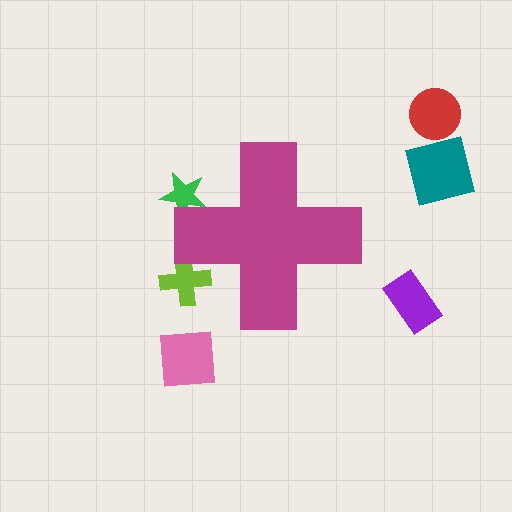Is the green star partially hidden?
Yes, the green star is partially hidden behind the magenta cross.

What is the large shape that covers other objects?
A magenta cross.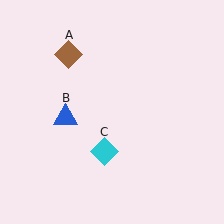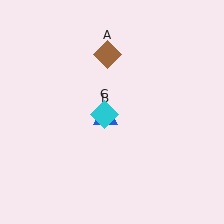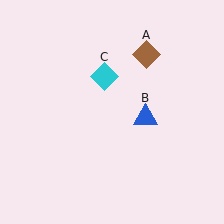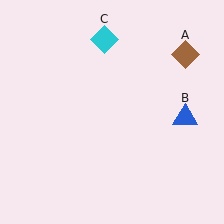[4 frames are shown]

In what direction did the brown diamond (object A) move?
The brown diamond (object A) moved right.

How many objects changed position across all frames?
3 objects changed position: brown diamond (object A), blue triangle (object B), cyan diamond (object C).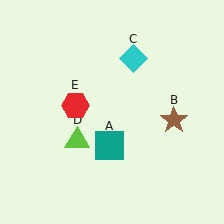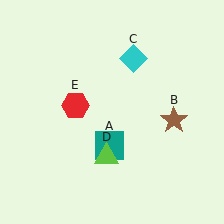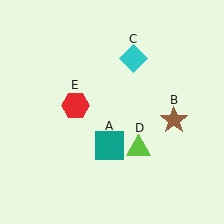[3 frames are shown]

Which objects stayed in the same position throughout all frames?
Teal square (object A) and brown star (object B) and cyan diamond (object C) and red hexagon (object E) remained stationary.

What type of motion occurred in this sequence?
The lime triangle (object D) rotated counterclockwise around the center of the scene.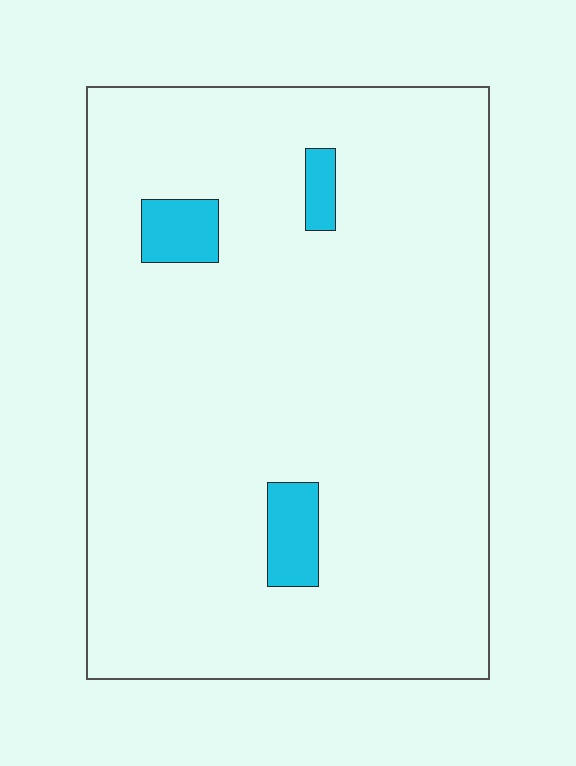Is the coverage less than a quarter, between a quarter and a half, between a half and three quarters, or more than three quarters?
Less than a quarter.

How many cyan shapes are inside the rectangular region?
3.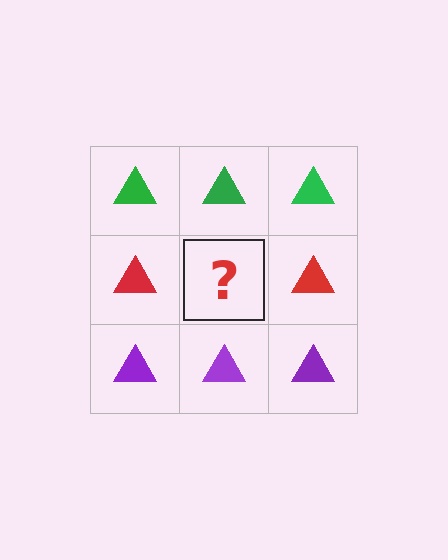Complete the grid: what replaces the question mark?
The question mark should be replaced with a red triangle.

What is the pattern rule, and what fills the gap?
The rule is that each row has a consistent color. The gap should be filled with a red triangle.